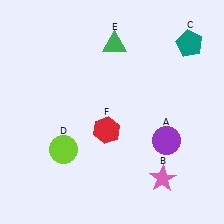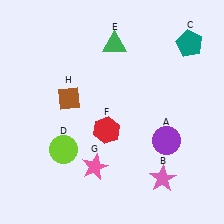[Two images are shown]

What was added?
A pink star (G), a brown diamond (H) were added in Image 2.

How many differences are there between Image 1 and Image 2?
There are 2 differences between the two images.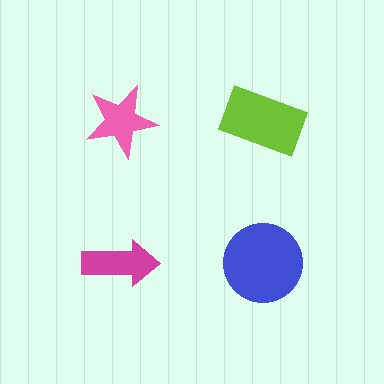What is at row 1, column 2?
A lime rectangle.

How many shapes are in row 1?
2 shapes.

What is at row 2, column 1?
A magenta arrow.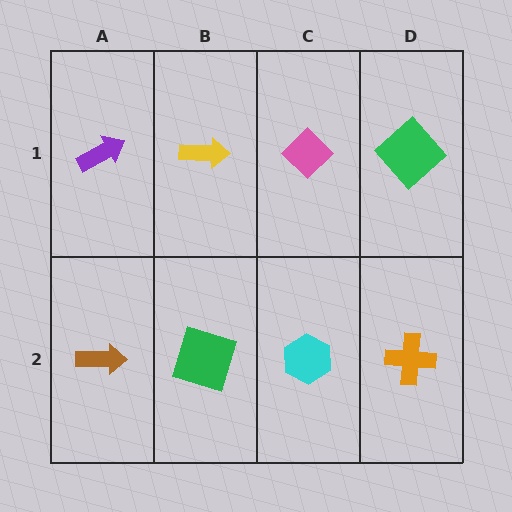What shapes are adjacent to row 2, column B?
A yellow arrow (row 1, column B), a brown arrow (row 2, column A), a cyan hexagon (row 2, column C).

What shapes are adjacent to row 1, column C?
A cyan hexagon (row 2, column C), a yellow arrow (row 1, column B), a green diamond (row 1, column D).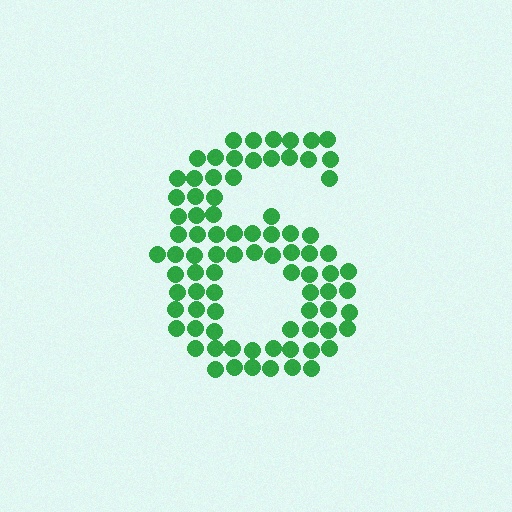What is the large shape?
The large shape is the digit 6.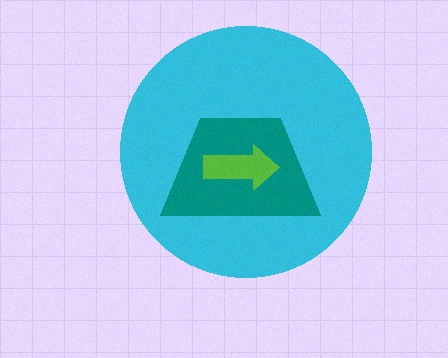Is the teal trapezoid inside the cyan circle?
Yes.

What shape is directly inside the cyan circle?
The teal trapezoid.